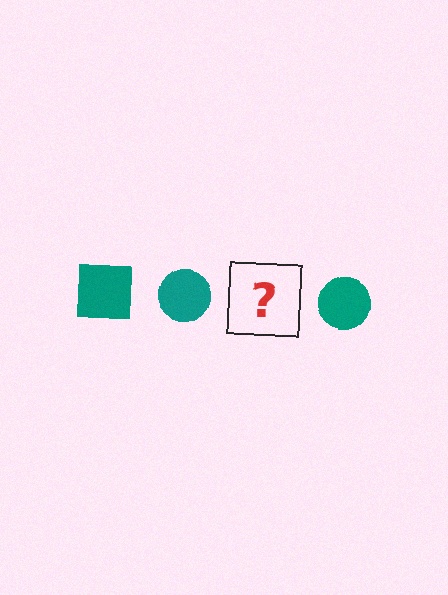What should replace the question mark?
The question mark should be replaced with a teal square.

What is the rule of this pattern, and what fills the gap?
The rule is that the pattern cycles through square, circle shapes in teal. The gap should be filled with a teal square.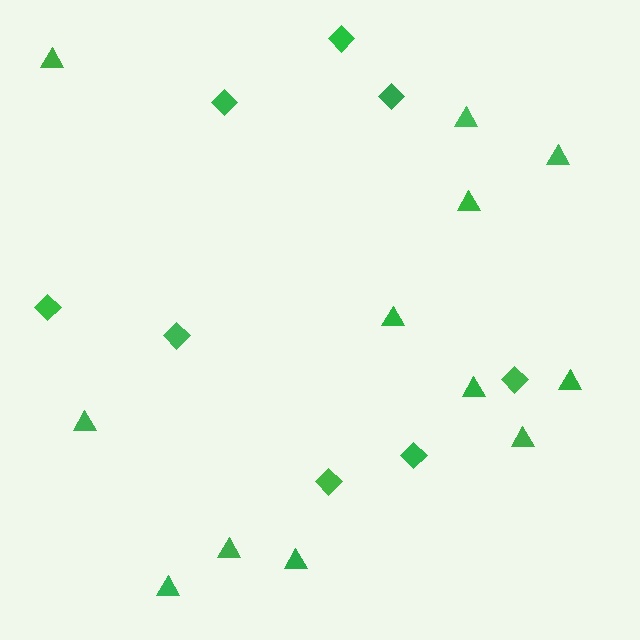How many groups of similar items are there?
There are 2 groups: one group of triangles (12) and one group of diamonds (8).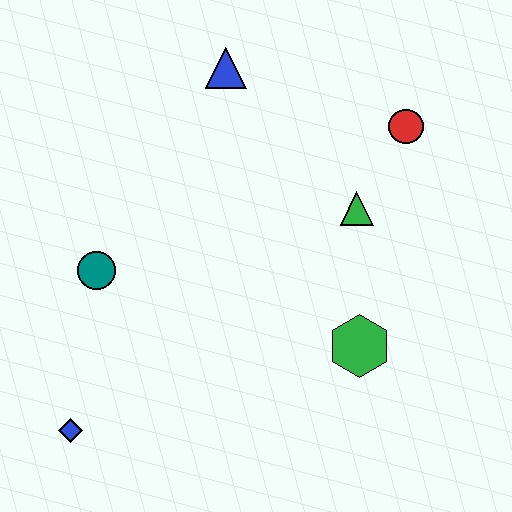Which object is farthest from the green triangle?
The blue diamond is farthest from the green triangle.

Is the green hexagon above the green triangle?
No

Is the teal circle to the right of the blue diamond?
Yes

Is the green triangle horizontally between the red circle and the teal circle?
Yes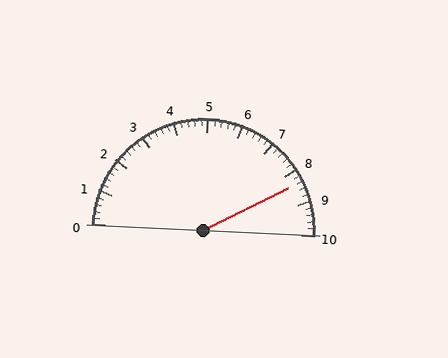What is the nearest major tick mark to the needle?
The nearest major tick mark is 8.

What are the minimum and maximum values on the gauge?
The gauge ranges from 0 to 10.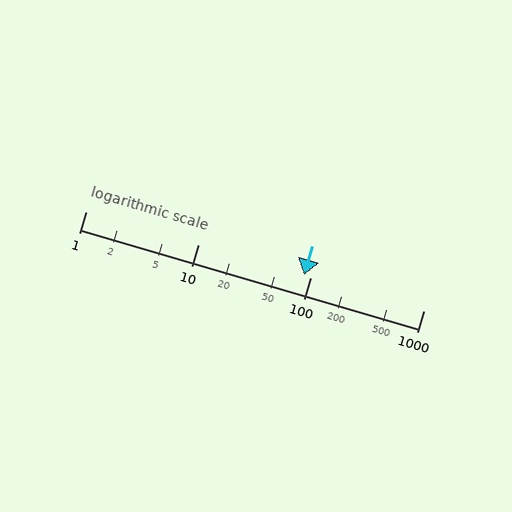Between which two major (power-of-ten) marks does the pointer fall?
The pointer is between 10 and 100.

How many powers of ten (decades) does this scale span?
The scale spans 3 decades, from 1 to 1000.